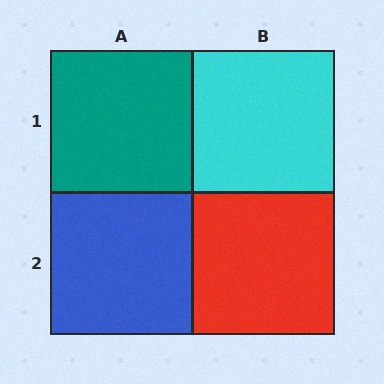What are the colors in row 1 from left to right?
Teal, cyan.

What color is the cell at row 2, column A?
Blue.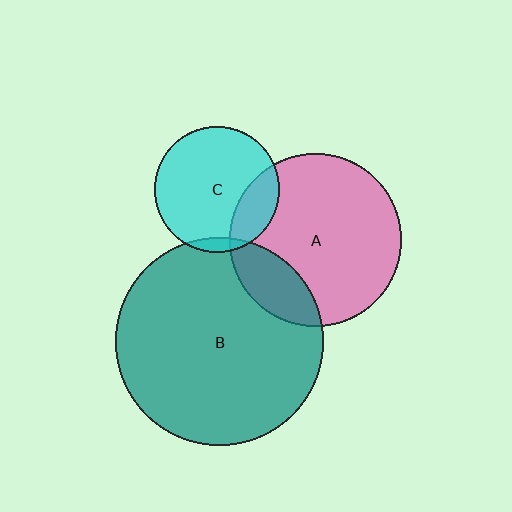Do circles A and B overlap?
Yes.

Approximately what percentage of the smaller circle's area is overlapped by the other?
Approximately 20%.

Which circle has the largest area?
Circle B (teal).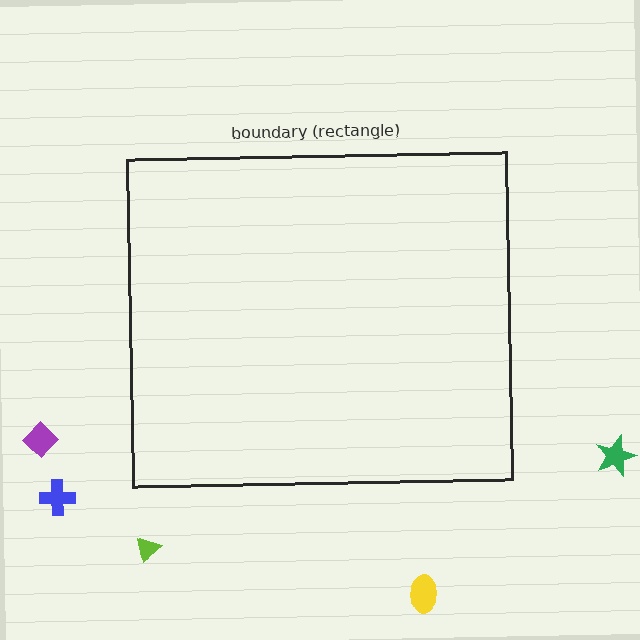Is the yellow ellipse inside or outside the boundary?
Outside.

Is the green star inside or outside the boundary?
Outside.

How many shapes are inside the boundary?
0 inside, 5 outside.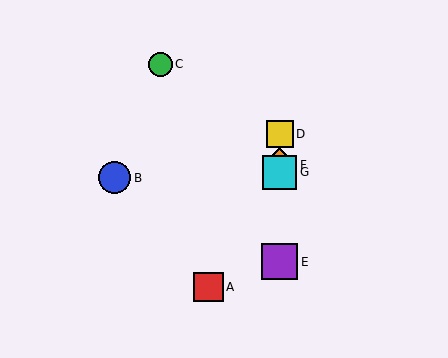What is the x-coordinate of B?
Object B is at x≈115.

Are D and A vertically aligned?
No, D is at x≈280 and A is at x≈209.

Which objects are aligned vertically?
Objects D, E, F, G are aligned vertically.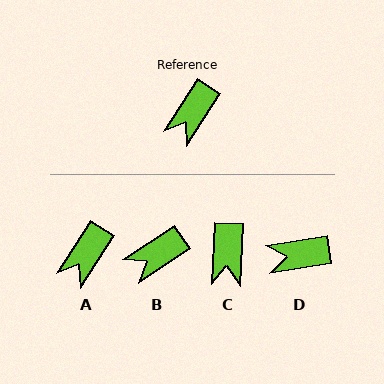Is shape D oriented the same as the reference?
No, it is off by about 48 degrees.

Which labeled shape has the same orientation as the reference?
A.